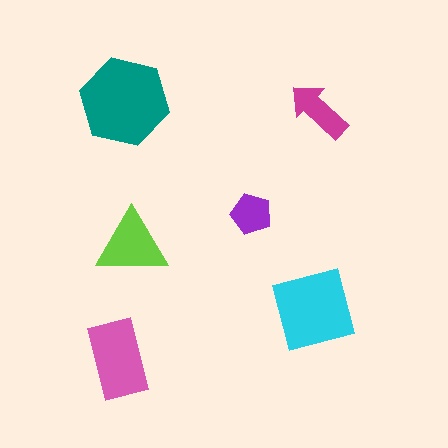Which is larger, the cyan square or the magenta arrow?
The cyan square.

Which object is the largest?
The teal hexagon.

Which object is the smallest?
The purple pentagon.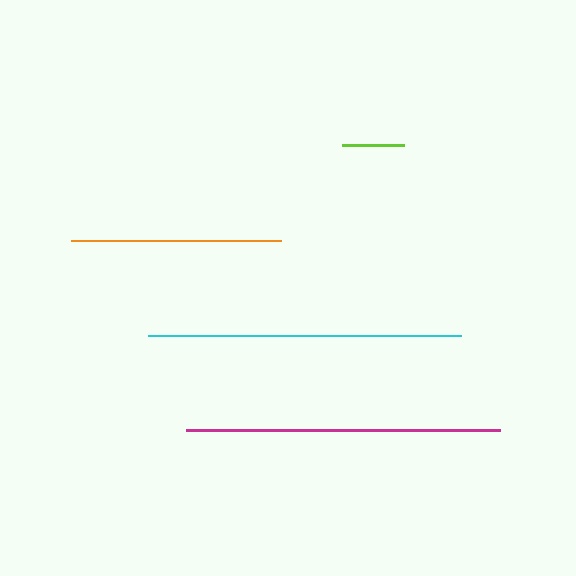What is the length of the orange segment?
The orange segment is approximately 210 pixels long.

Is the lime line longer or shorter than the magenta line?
The magenta line is longer than the lime line.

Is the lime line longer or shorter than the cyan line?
The cyan line is longer than the lime line.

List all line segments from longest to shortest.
From longest to shortest: magenta, cyan, orange, lime.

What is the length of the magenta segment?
The magenta segment is approximately 314 pixels long.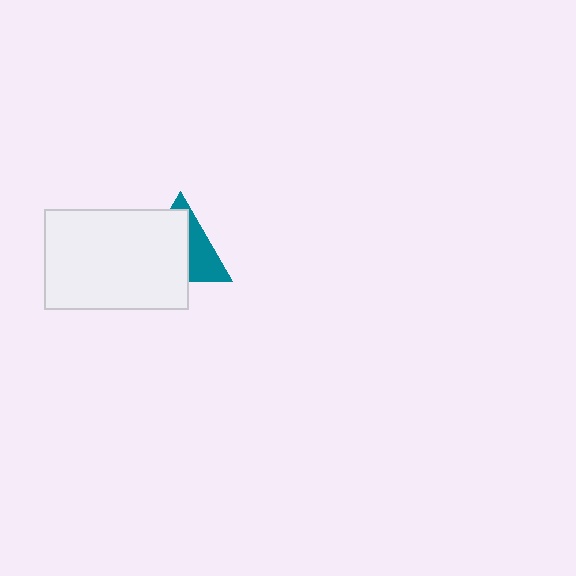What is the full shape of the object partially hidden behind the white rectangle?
The partially hidden object is a teal triangle.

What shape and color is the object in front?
The object in front is a white rectangle.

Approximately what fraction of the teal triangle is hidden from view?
Roughly 61% of the teal triangle is hidden behind the white rectangle.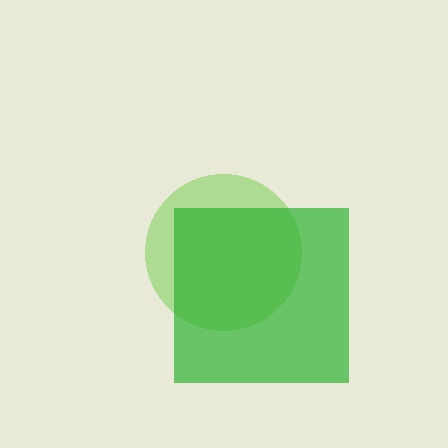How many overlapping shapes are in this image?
There are 2 overlapping shapes in the image.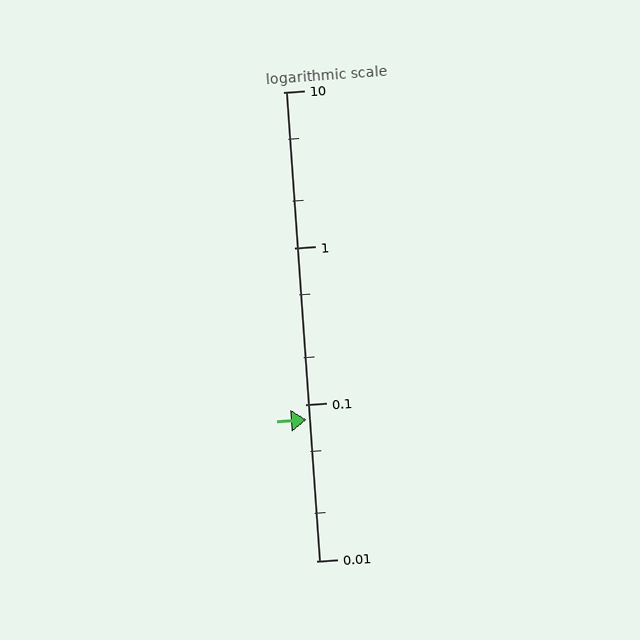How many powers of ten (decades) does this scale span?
The scale spans 3 decades, from 0.01 to 10.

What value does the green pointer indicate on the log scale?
The pointer indicates approximately 0.08.